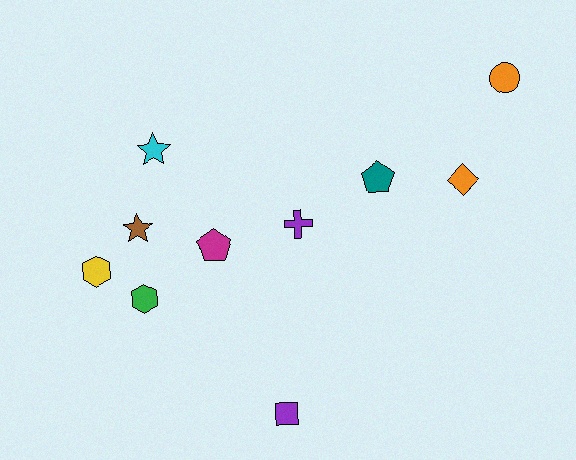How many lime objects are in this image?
There are no lime objects.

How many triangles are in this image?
There are no triangles.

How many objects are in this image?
There are 10 objects.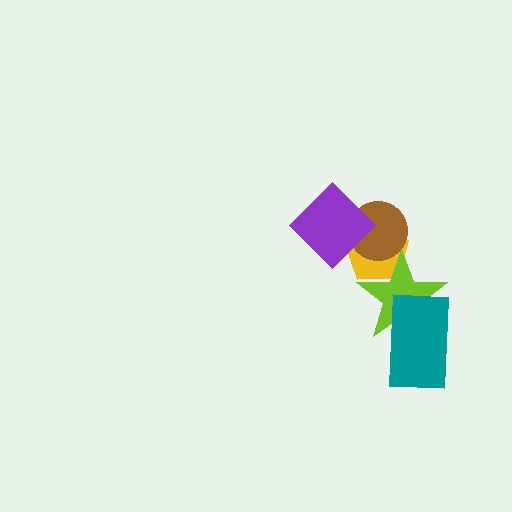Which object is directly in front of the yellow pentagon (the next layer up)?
The lime star is directly in front of the yellow pentagon.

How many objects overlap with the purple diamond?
2 objects overlap with the purple diamond.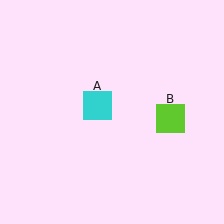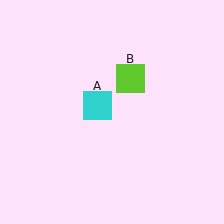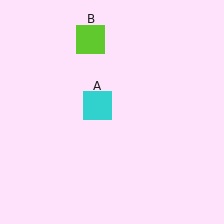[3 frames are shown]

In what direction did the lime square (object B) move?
The lime square (object B) moved up and to the left.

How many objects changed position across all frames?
1 object changed position: lime square (object B).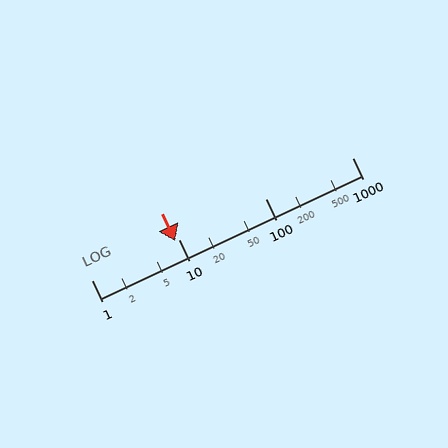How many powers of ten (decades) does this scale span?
The scale spans 3 decades, from 1 to 1000.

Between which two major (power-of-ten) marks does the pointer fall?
The pointer is between 1 and 10.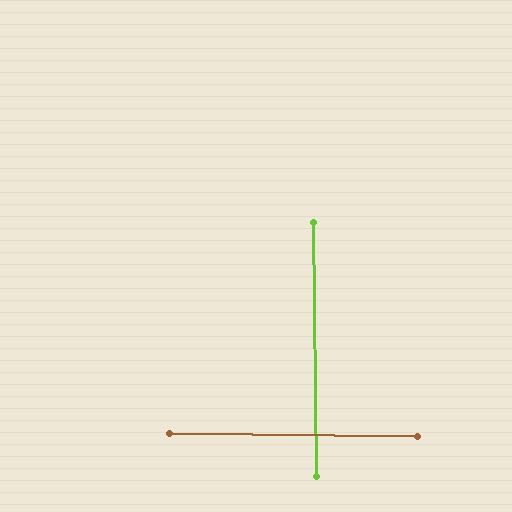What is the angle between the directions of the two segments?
Approximately 89 degrees.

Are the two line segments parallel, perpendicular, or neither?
Perpendicular — they meet at approximately 89°.